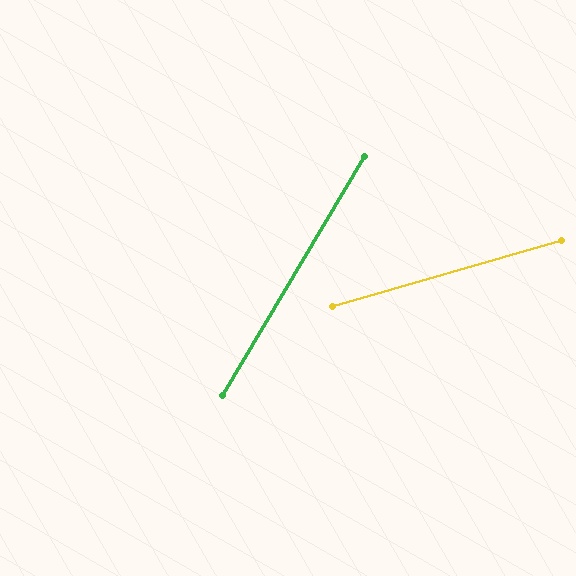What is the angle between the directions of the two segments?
Approximately 43 degrees.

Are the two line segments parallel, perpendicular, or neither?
Neither parallel nor perpendicular — they differ by about 43°.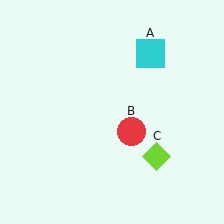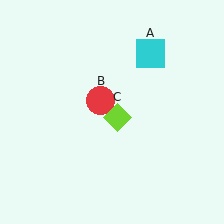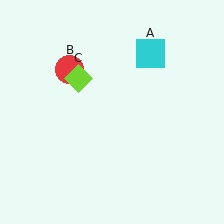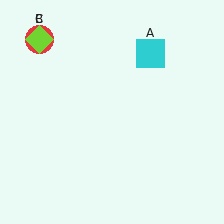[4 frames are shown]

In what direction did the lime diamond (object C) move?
The lime diamond (object C) moved up and to the left.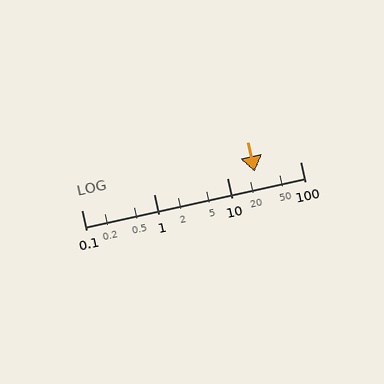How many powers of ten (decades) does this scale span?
The scale spans 3 decades, from 0.1 to 100.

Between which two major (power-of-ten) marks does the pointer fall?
The pointer is between 10 and 100.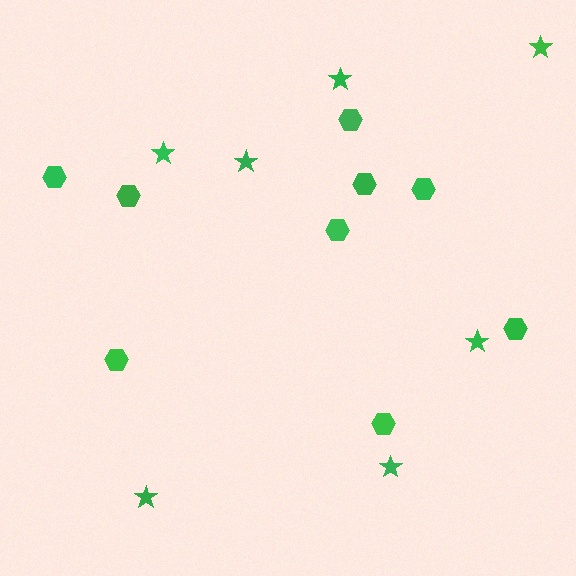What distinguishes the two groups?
There are 2 groups: one group of stars (7) and one group of hexagons (9).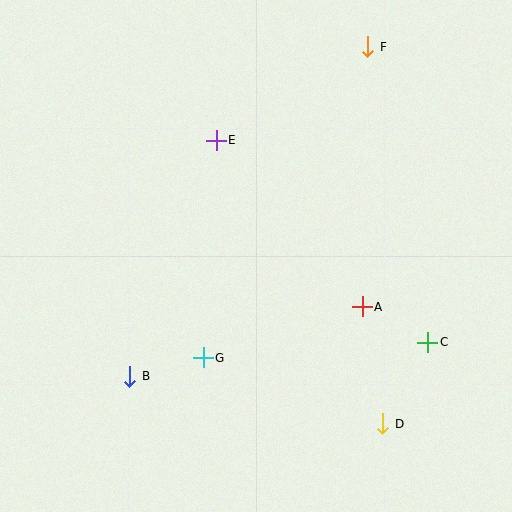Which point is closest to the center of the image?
Point G at (203, 358) is closest to the center.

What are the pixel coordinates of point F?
Point F is at (368, 47).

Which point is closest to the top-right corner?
Point F is closest to the top-right corner.